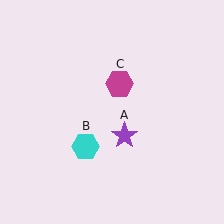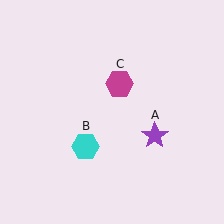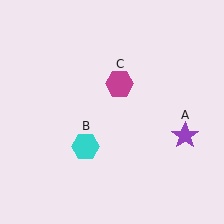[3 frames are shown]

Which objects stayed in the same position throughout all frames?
Cyan hexagon (object B) and magenta hexagon (object C) remained stationary.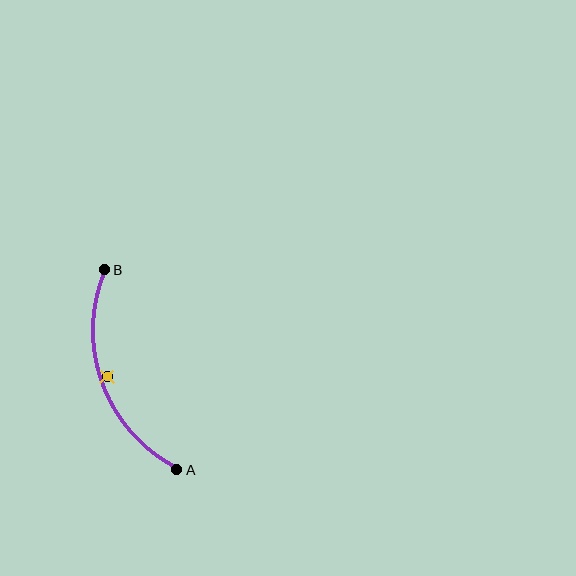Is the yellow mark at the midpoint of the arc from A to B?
No — the yellow mark does not lie on the arc at all. It sits slightly inside the curve.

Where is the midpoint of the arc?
The arc midpoint is the point on the curve farthest from the straight line joining A and B. It sits to the left of that line.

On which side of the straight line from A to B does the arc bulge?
The arc bulges to the left of the straight line connecting A and B.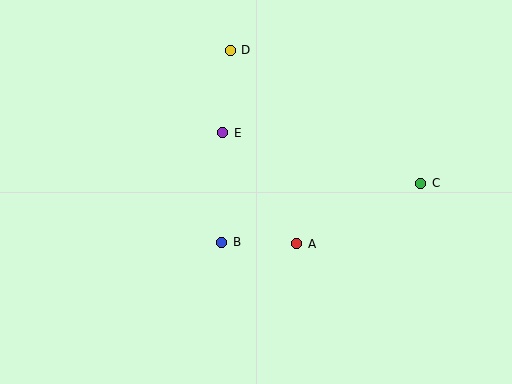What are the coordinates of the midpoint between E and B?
The midpoint between E and B is at (222, 187).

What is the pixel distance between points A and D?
The distance between A and D is 205 pixels.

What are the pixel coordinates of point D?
Point D is at (230, 50).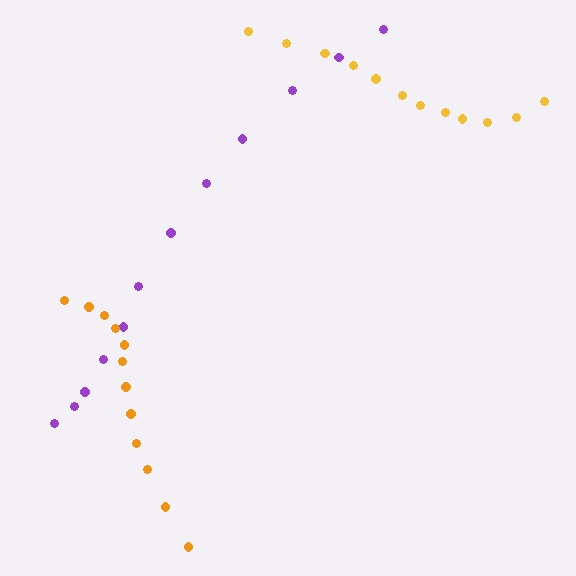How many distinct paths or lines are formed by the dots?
There are 3 distinct paths.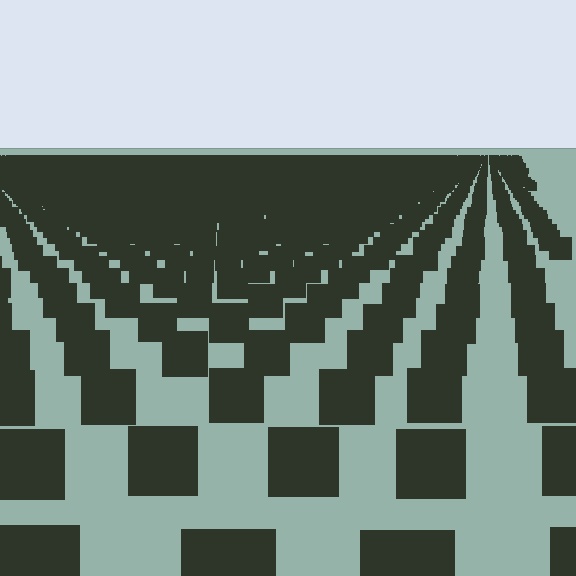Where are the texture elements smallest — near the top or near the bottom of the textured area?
Near the top.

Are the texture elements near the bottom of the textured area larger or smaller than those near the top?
Larger. Near the bottom, elements are closer to the viewer and appear at a bigger on-screen size.